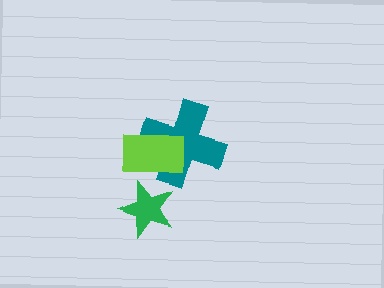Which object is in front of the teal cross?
The lime rectangle is in front of the teal cross.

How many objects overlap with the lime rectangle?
1 object overlaps with the lime rectangle.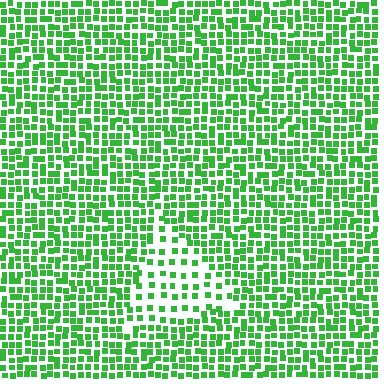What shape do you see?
I see a triangle.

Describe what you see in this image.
The image contains small green elements arranged at two different densities. A triangle-shaped region is visible where the elements are less densely packed than the surrounding area.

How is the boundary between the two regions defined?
The boundary is defined by a change in element density (approximately 2.1x ratio). All elements are the same color, size, and shape.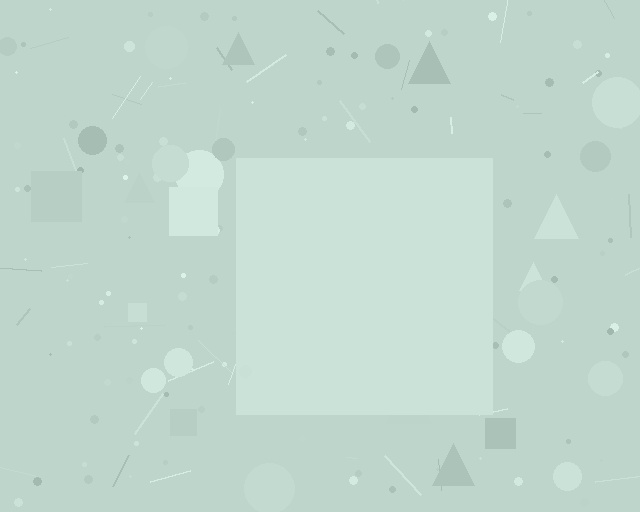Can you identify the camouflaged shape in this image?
The camouflaged shape is a square.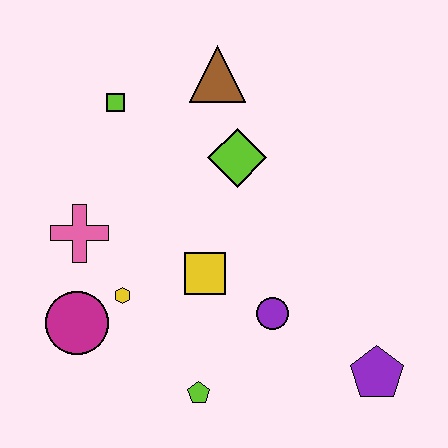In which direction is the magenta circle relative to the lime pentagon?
The magenta circle is to the left of the lime pentagon.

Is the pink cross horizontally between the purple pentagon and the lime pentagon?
No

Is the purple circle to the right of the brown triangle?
Yes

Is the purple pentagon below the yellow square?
Yes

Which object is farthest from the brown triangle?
The purple pentagon is farthest from the brown triangle.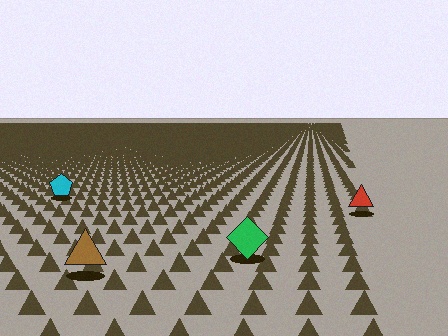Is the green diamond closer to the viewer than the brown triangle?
No. The brown triangle is closer — you can tell from the texture gradient: the ground texture is coarser near it.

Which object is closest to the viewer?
The brown triangle is closest. The texture marks near it are larger and more spread out.